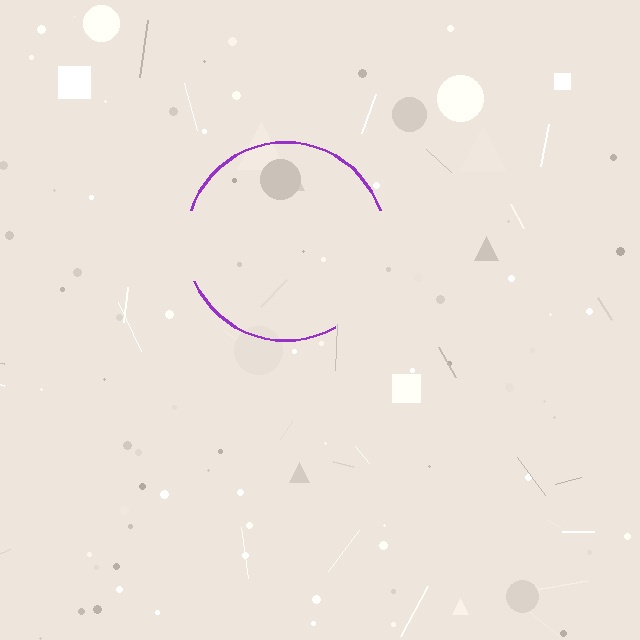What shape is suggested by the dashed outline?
The dashed outline suggests a circle.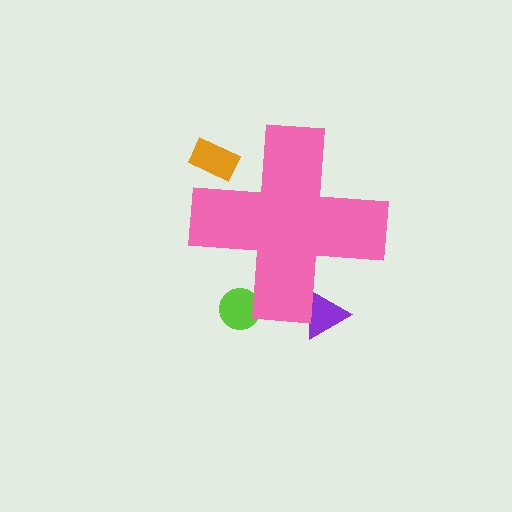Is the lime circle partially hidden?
Yes, the lime circle is partially hidden behind the pink cross.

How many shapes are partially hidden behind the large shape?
3 shapes are partially hidden.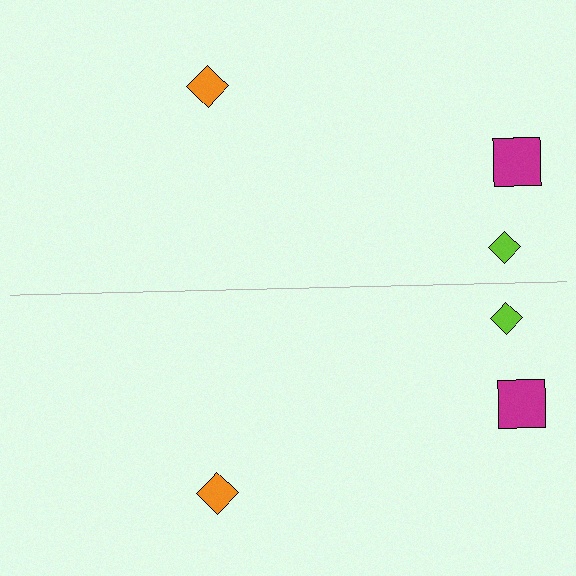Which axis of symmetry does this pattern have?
The pattern has a horizontal axis of symmetry running through the center of the image.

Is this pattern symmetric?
Yes, this pattern has bilateral (reflection) symmetry.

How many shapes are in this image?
There are 6 shapes in this image.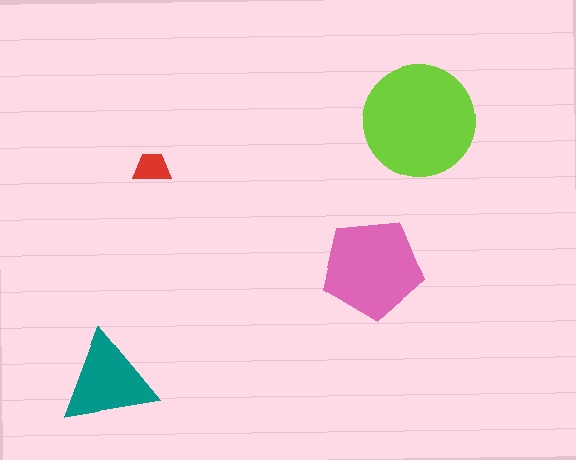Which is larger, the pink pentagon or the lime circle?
The lime circle.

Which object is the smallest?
The red trapezoid.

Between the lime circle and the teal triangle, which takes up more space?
The lime circle.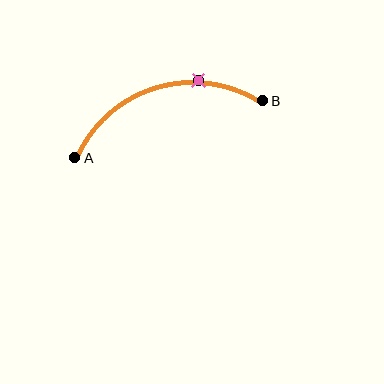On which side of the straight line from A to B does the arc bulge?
The arc bulges above the straight line connecting A and B.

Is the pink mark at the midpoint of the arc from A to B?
No. The pink mark lies on the arc but is closer to endpoint B. The arc midpoint would be at the point on the curve equidistant along the arc from both A and B.